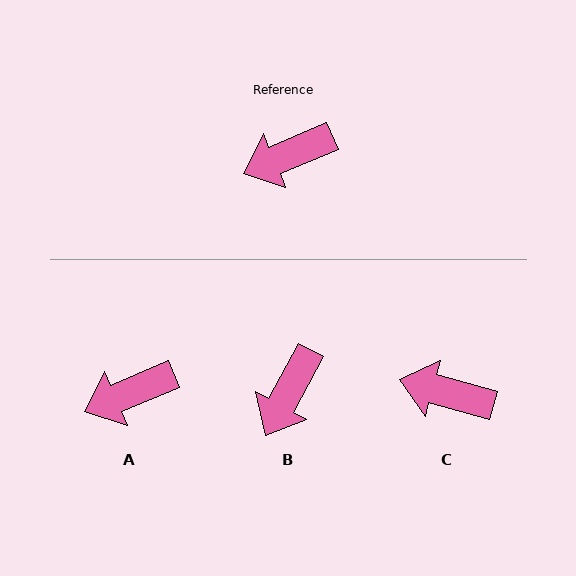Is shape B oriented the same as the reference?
No, it is off by about 39 degrees.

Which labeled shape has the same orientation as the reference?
A.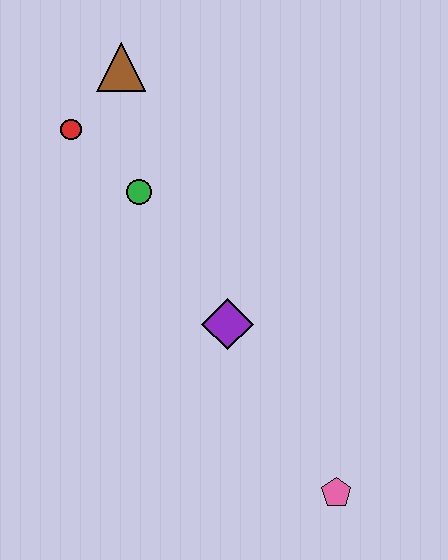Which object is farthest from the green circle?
The pink pentagon is farthest from the green circle.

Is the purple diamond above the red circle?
No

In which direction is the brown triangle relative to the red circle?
The brown triangle is above the red circle.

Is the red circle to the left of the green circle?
Yes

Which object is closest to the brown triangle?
The red circle is closest to the brown triangle.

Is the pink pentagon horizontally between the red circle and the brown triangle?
No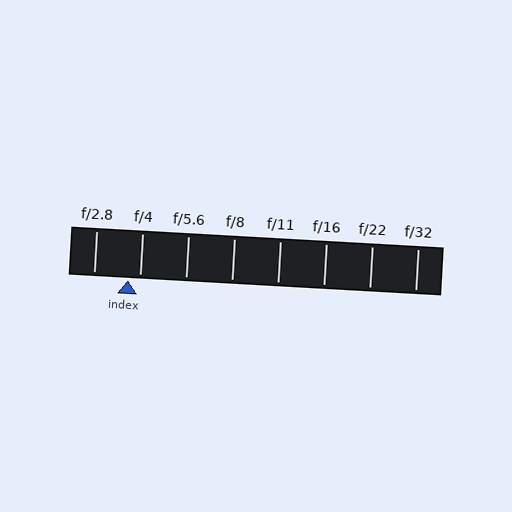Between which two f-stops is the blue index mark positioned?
The index mark is between f/2.8 and f/4.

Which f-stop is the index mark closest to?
The index mark is closest to f/4.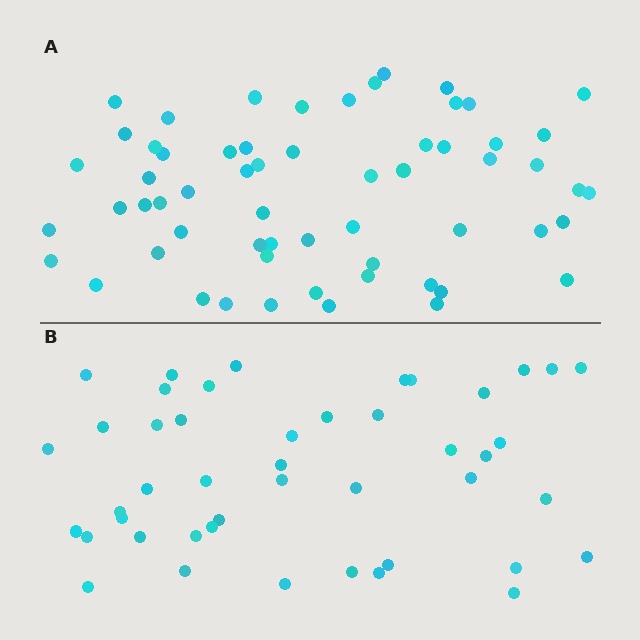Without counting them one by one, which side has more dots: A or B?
Region A (the top region) has more dots.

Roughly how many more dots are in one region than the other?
Region A has approximately 15 more dots than region B.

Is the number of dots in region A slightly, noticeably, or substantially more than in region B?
Region A has noticeably more, but not dramatically so. The ratio is roughly 1.3 to 1.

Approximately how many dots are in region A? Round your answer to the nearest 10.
About 60 dots.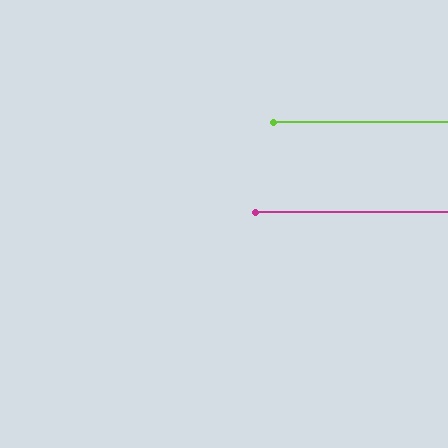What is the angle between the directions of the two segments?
Approximately 0 degrees.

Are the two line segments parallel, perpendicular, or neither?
Parallel — their directions differ by only 0.2°.